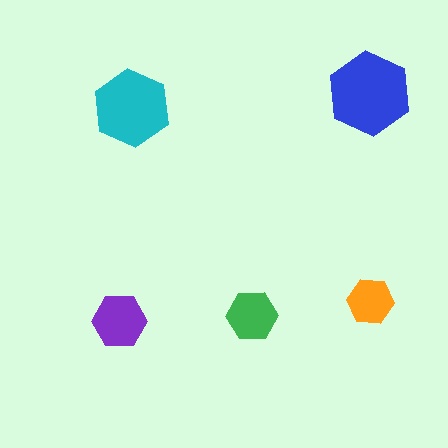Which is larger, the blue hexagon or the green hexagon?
The blue one.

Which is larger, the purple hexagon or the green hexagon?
The purple one.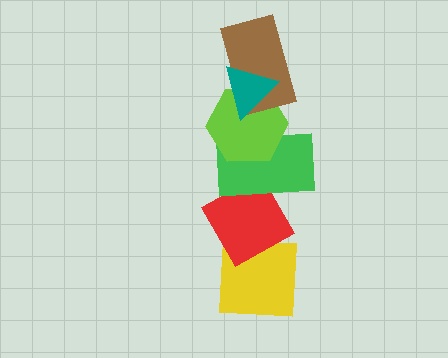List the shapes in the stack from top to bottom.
From top to bottom: the teal triangle, the brown rectangle, the lime hexagon, the green rectangle, the red diamond, the yellow square.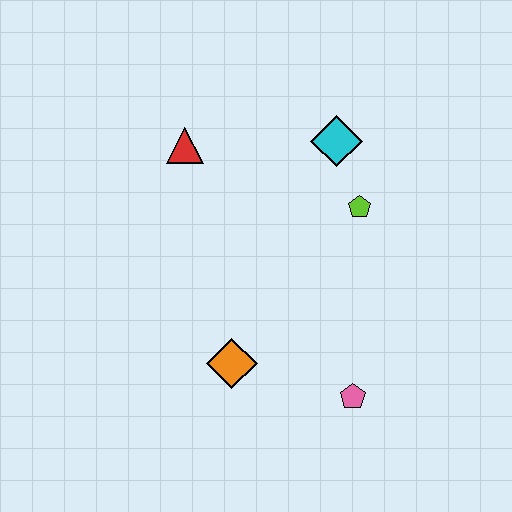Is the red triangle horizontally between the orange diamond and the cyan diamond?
No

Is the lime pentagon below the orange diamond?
No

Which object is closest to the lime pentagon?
The cyan diamond is closest to the lime pentagon.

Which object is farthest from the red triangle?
The pink pentagon is farthest from the red triangle.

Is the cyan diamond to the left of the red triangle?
No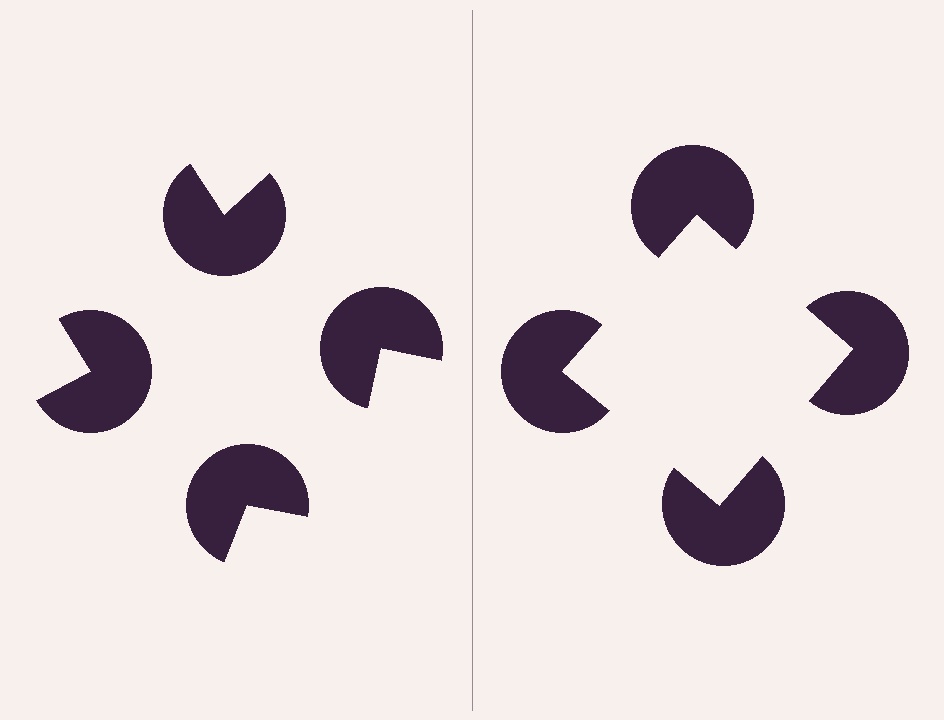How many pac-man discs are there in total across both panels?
8 — 4 on each side.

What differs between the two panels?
The pac-man discs are positioned identically on both sides; only the wedge orientations differ. On the right they align to a square; on the left they are misaligned.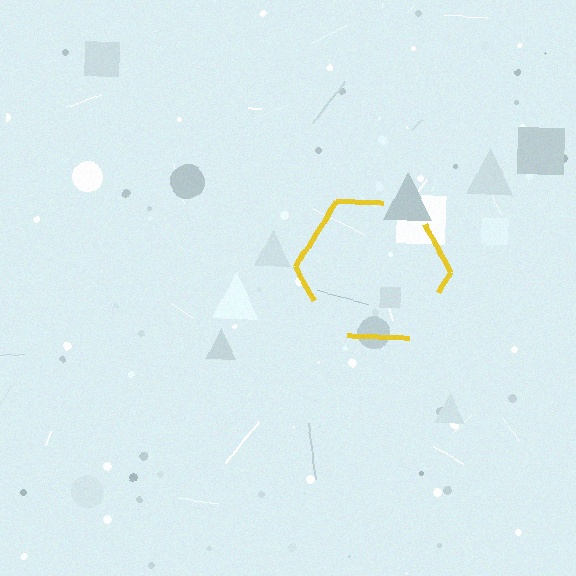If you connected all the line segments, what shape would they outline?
They would outline a hexagon.